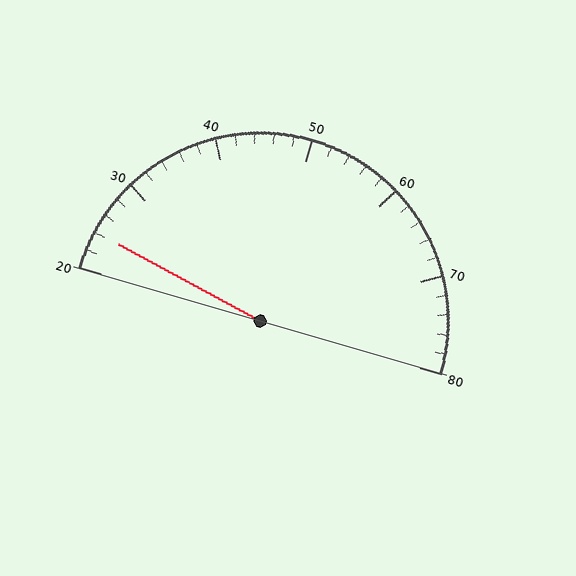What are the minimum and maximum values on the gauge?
The gauge ranges from 20 to 80.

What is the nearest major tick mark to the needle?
The nearest major tick mark is 20.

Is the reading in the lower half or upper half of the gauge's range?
The reading is in the lower half of the range (20 to 80).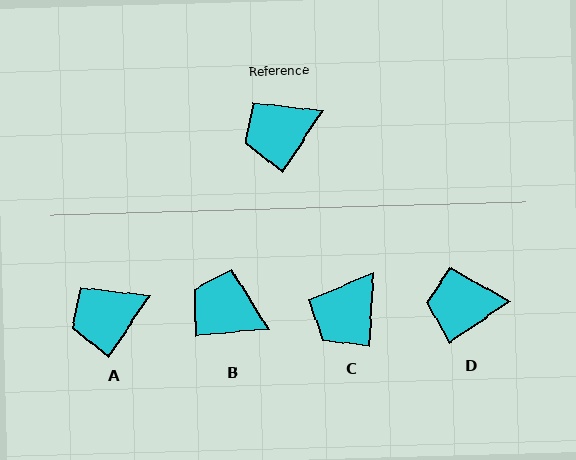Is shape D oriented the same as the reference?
No, it is off by about 22 degrees.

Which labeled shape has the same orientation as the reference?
A.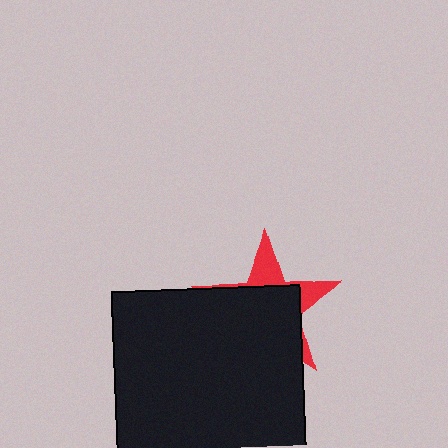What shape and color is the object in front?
The object in front is a black square.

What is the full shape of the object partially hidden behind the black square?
The partially hidden object is a red star.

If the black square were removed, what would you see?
You would see the complete red star.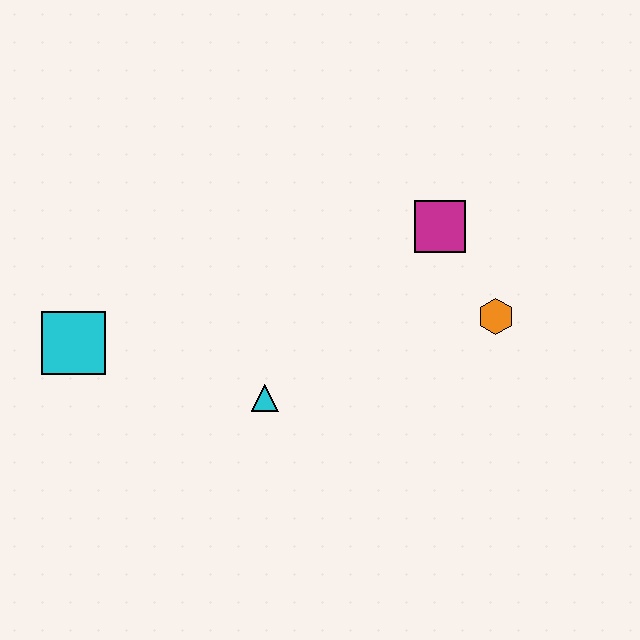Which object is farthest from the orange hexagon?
The cyan square is farthest from the orange hexagon.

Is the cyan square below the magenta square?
Yes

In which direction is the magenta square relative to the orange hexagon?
The magenta square is above the orange hexagon.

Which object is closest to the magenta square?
The orange hexagon is closest to the magenta square.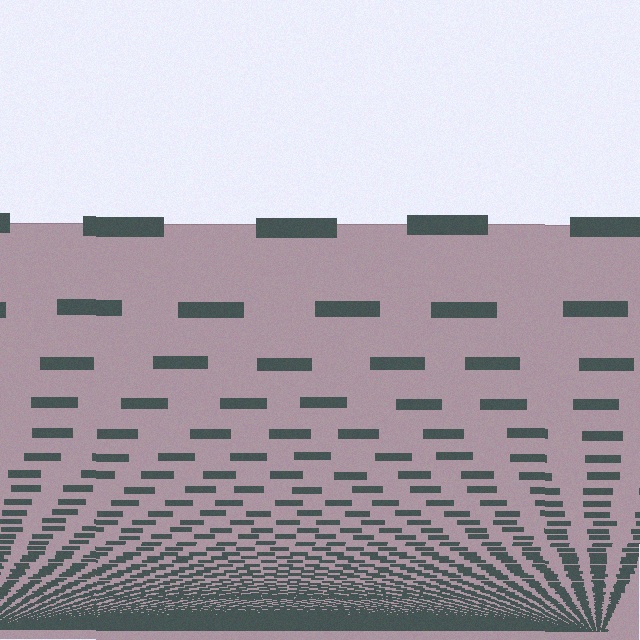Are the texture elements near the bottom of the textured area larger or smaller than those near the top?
Smaller. The gradient is inverted — elements near the bottom are smaller and denser.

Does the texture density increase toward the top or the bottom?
Density increases toward the bottom.